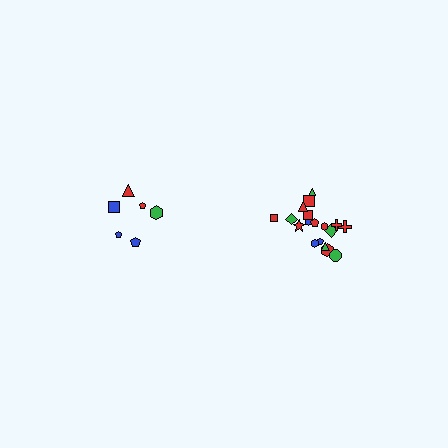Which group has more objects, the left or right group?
The right group.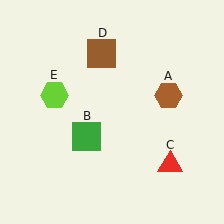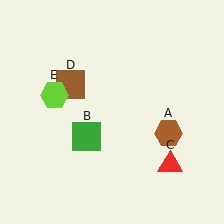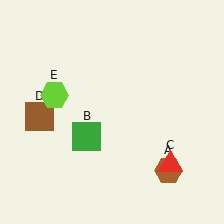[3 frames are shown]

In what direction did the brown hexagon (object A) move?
The brown hexagon (object A) moved down.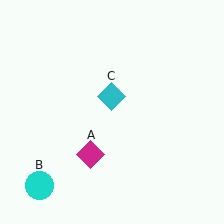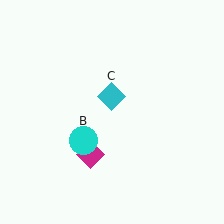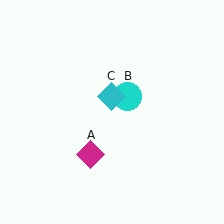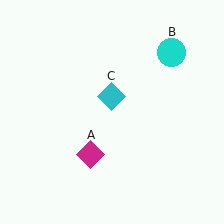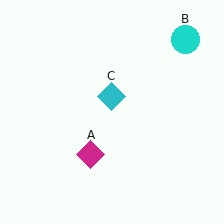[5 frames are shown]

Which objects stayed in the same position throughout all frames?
Magenta diamond (object A) and cyan diamond (object C) remained stationary.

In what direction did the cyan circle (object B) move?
The cyan circle (object B) moved up and to the right.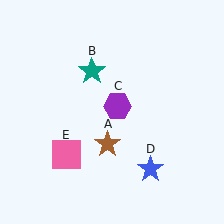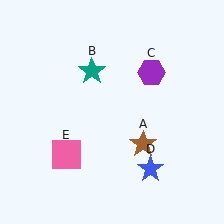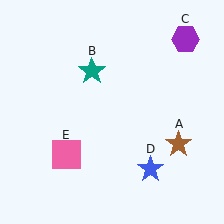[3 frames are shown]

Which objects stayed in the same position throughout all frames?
Teal star (object B) and blue star (object D) and pink square (object E) remained stationary.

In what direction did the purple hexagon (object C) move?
The purple hexagon (object C) moved up and to the right.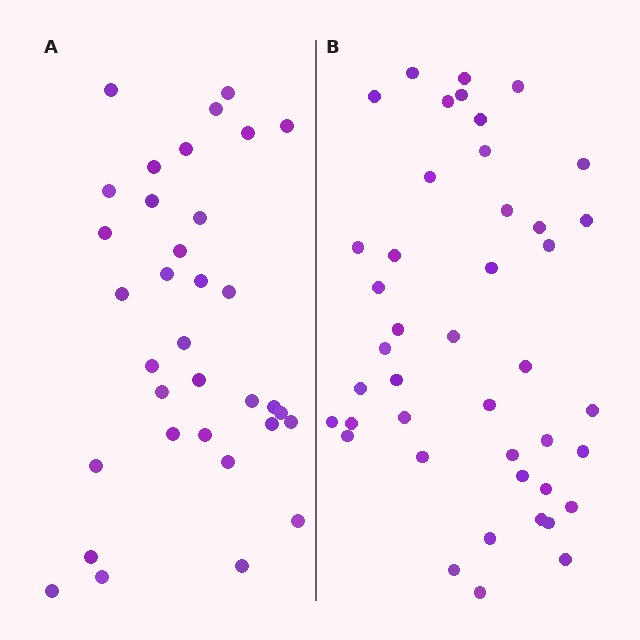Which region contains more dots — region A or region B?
Region B (the right region) has more dots.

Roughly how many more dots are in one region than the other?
Region B has roughly 8 or so more dots than region A.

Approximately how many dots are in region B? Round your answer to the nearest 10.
About 40 dots. (The exact count is 43, which rounds to 40.)